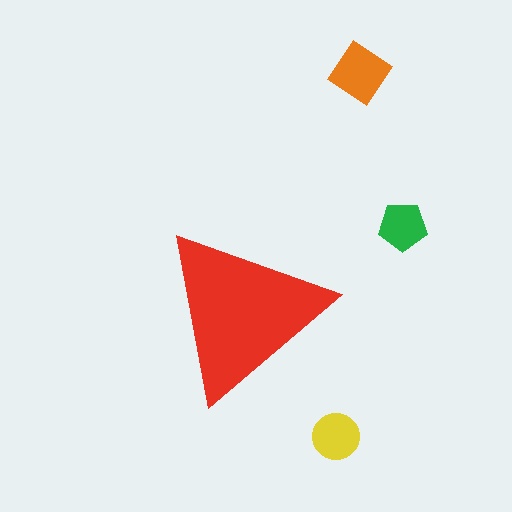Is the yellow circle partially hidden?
No, the yellow circle is fully visible.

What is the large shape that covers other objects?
A red triangle.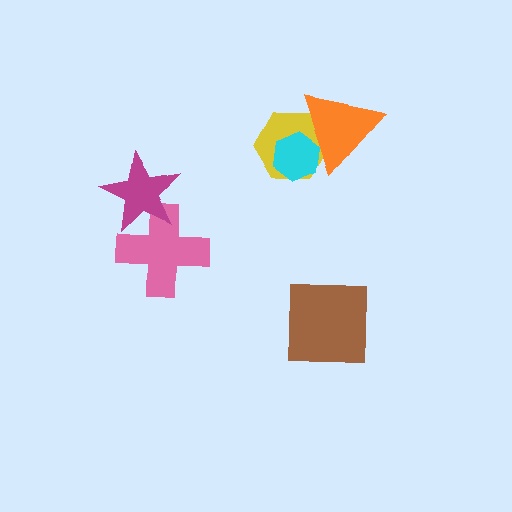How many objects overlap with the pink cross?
1 object overlaps with the pink cross.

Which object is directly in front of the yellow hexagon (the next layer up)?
The cyan hexagon is directly in front of the yellow hexagon.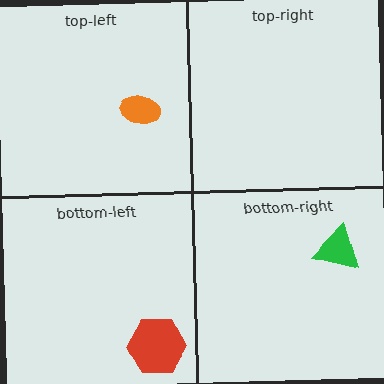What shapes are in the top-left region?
The orange ellipse.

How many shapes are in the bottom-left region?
1.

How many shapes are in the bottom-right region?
1.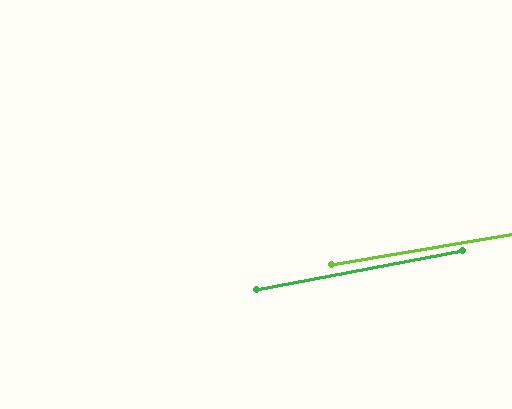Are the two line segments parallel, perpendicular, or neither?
Parallel — their directions differ by only 1.1°.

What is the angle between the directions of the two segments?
Approximately 1 degree.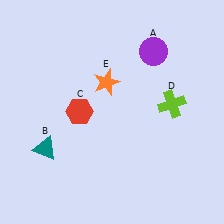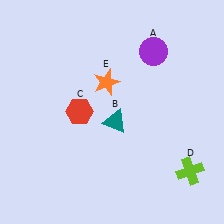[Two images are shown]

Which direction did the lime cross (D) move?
The lime cross (D) moved down.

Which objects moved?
The objects that moved are: the teal triangle (B), the lime cross (D).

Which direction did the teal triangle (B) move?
The teal triangle (B) moved right.